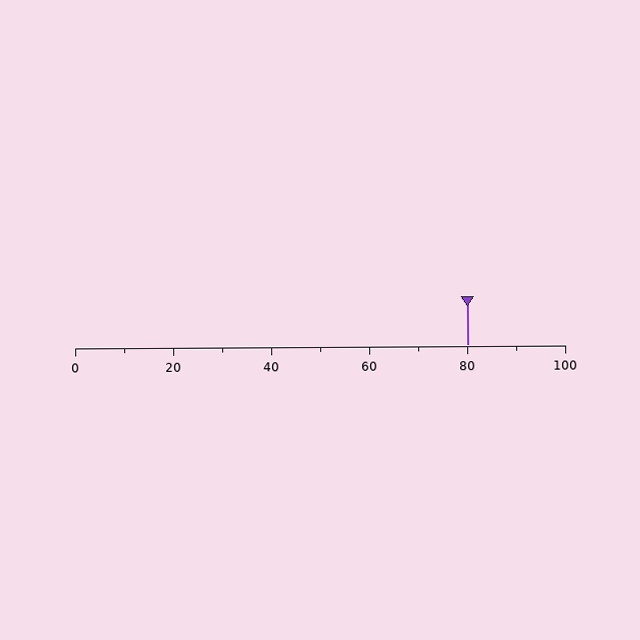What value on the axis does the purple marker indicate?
The marker indicates approximately 80.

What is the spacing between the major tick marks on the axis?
The major ticks are spaced 20 apart.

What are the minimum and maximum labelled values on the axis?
The axis runs from 0 to 100.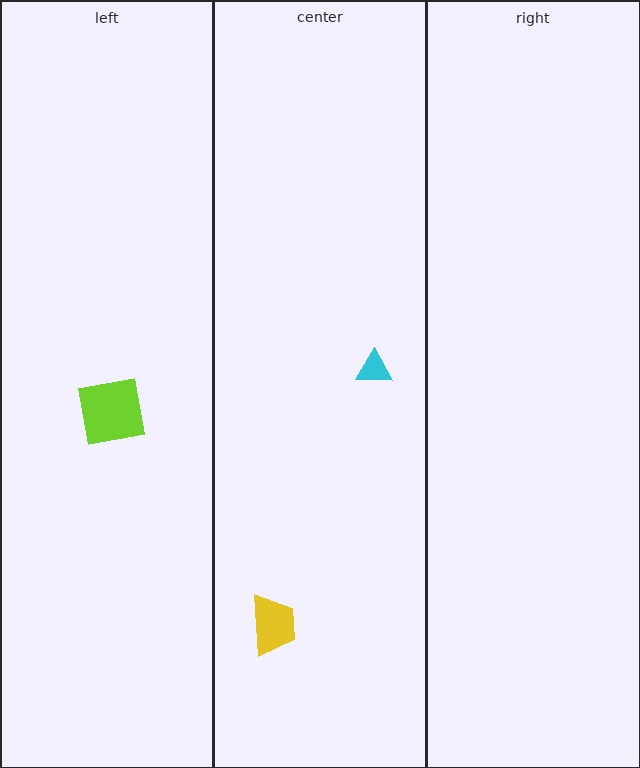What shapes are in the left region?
The lime square.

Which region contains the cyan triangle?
The center region.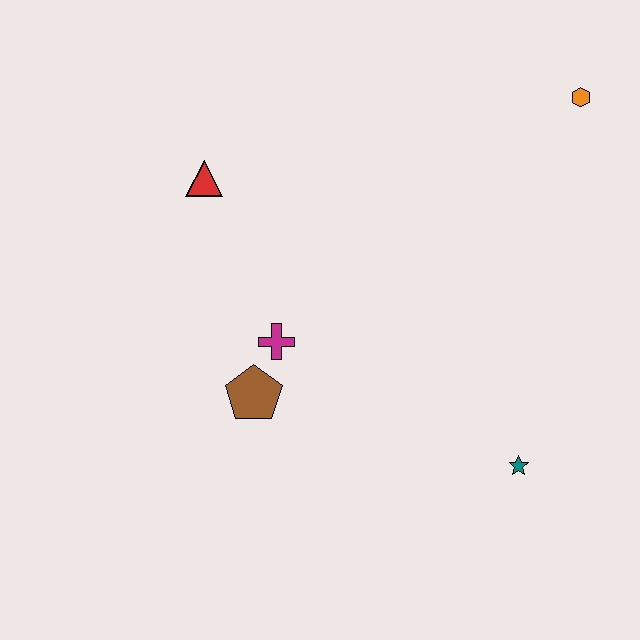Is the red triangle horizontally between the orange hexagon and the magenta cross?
No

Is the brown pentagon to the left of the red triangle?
No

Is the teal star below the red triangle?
Yes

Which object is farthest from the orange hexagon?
The brown pentagon is farthest from the orange hexagon.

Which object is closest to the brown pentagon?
The magenta cross is closest to the brown pentagon.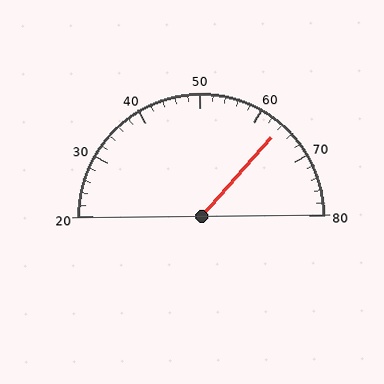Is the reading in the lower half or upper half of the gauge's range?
The reading is in the upper half of the range (20 to 80).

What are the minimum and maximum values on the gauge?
The gauge ranges from 20 to 80.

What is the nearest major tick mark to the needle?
The nearest major tick mark is 60.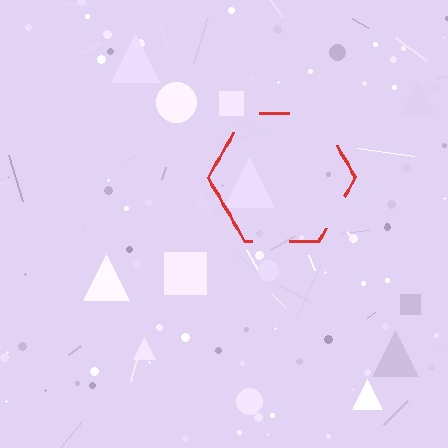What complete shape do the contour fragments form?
The contour fragments form a hexagon.